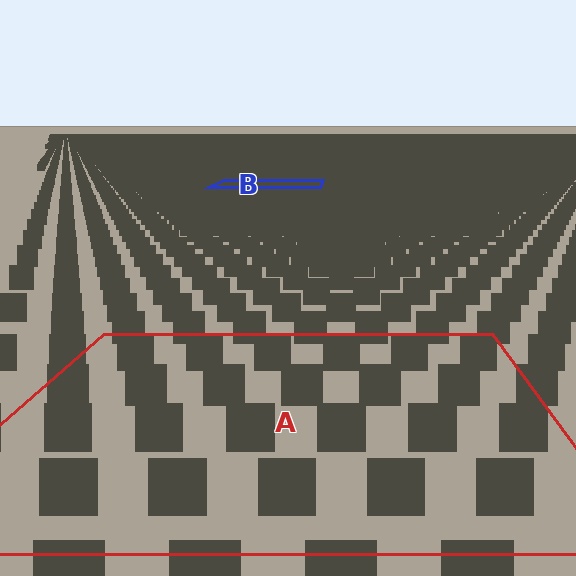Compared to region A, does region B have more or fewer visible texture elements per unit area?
Region B has more texture elements per unit area — they are packed more densely because it is farther away.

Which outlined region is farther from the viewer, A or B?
Region B is farther from the viewer — the texture elements inside it appear smaller and more densely packed.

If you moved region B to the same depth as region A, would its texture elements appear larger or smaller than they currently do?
They would appear larger. At a closer depth, the same texture elements are projected at a bigger on-screen size.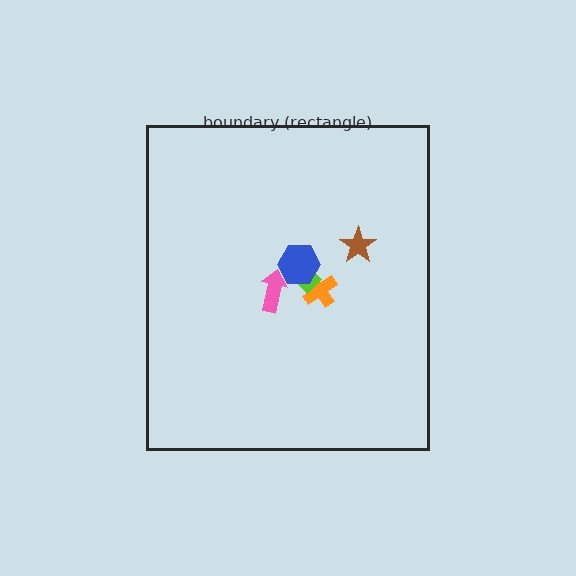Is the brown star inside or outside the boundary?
Inside.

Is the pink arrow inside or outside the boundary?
Inside.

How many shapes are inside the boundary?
5 inside, 0 outside.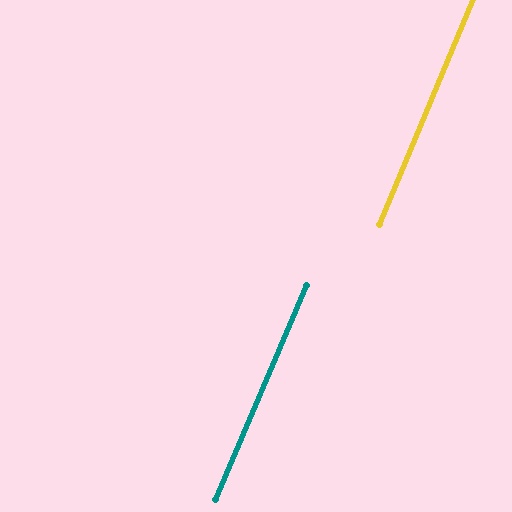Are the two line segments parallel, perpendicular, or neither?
Parallel — their directions differ by only 0.5°.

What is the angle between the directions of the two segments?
Approximately 1 degree.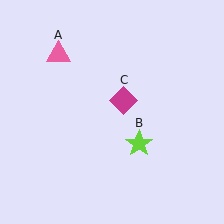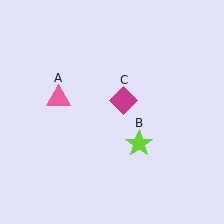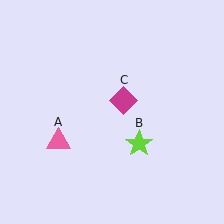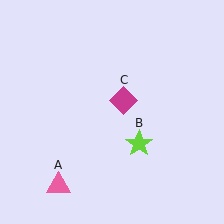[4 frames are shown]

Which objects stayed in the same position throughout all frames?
Lime star (object B) and magenta diamond (object C) remained stationary.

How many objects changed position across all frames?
1 object changed position: pink triangle (object A).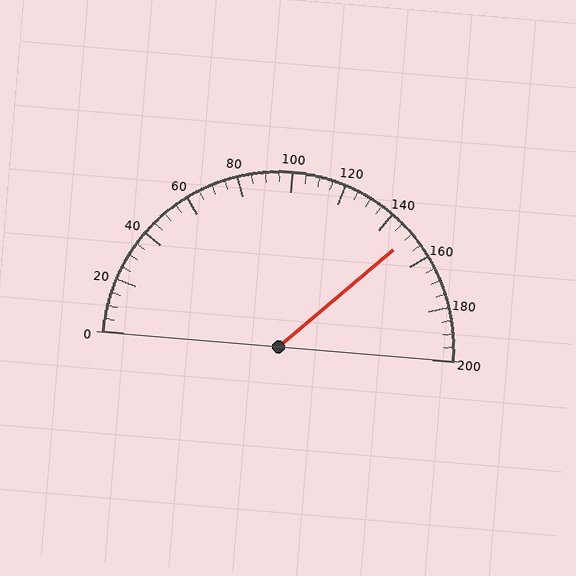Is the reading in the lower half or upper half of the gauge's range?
The reading is in the upper half of the range (0 to 200).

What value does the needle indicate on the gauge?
The needle indicates approximately 150.